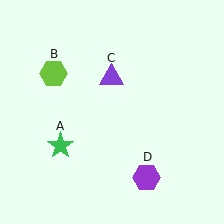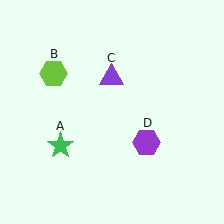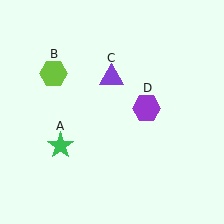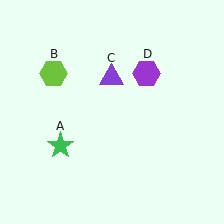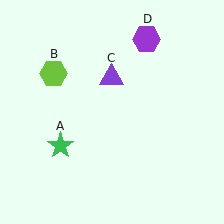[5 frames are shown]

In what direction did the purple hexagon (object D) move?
The purple hexagon (object D) moved up.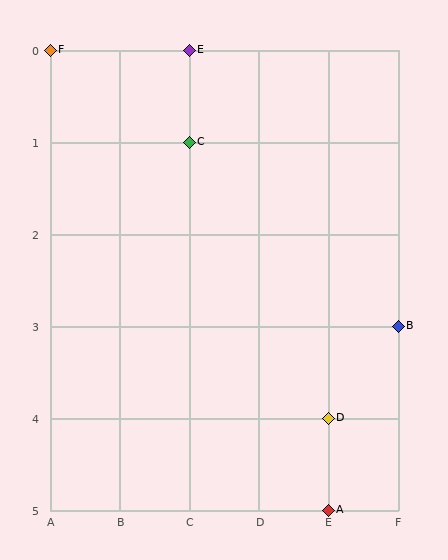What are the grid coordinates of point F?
Point F is at grid coordinates (A, 0).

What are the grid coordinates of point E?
Point E is at grid coordinates (C, 0).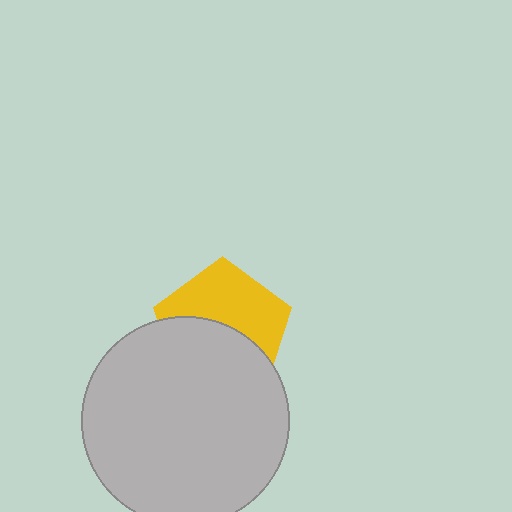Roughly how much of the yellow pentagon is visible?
About half of it is visible (roughly 50%).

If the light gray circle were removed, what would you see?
You would see the complete yellow pentagon.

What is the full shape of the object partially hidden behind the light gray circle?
The partially hidden object is a yellow pentagon.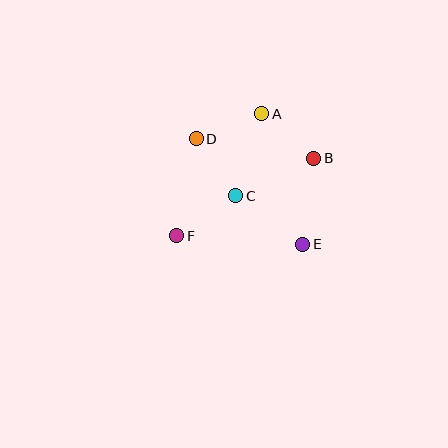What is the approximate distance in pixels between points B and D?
The distance between B and D is approximately 119 pixels.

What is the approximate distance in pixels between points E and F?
The distance between E and F is approximately 126 pixels.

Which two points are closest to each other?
Points A and B are closest to each other.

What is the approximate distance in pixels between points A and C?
The distance between A and C is approximately 86 pixels.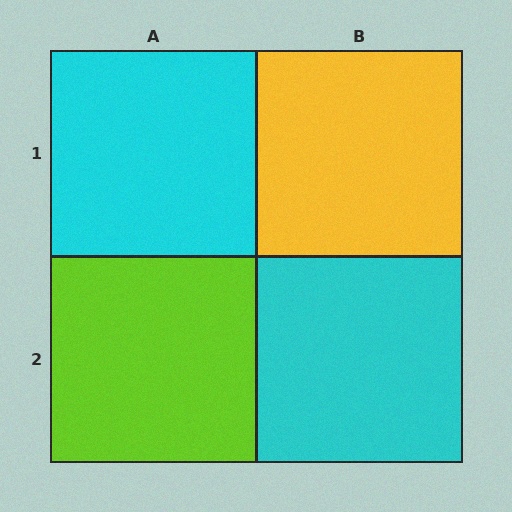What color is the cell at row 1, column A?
Cyan.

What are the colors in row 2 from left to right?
Lime, cyan.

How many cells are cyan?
2 cells are cyan.